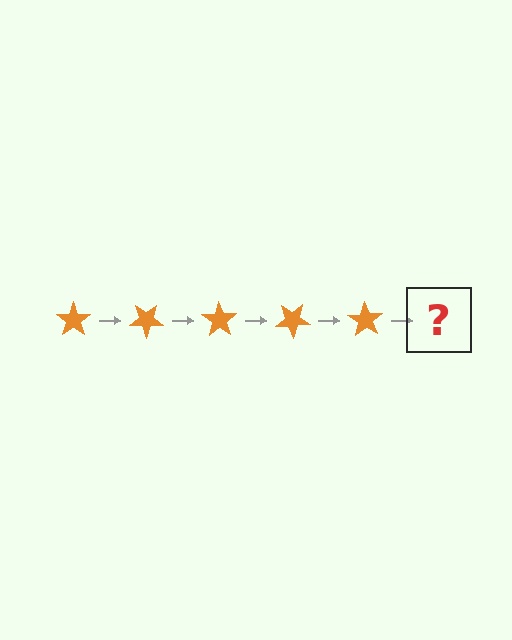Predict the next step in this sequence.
The next step is an orange star rotated 175 degrees.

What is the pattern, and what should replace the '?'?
The pattern is that the star rotates 35 degrees each step. The '?' should be an orange star rotated 175 degrees.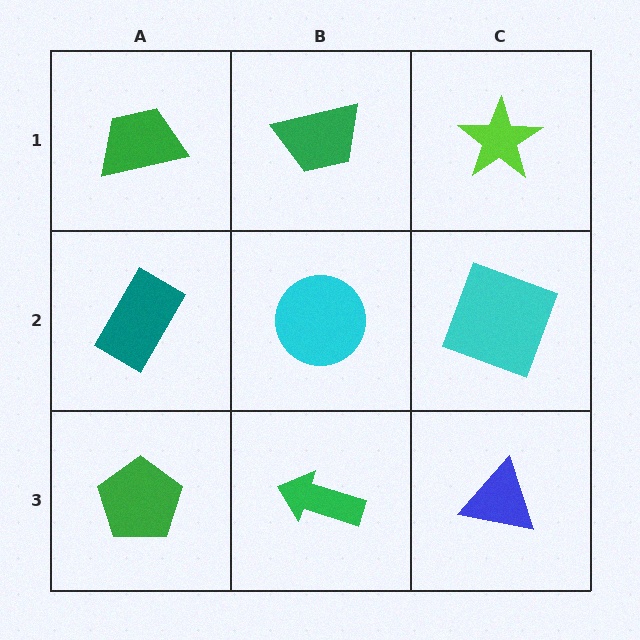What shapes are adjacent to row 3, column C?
A cyan square (row 2, column C), a green arrow (row 3, column B).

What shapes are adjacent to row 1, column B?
A cyan circle (row 2, column B), a green trapezoid (row 1, column A), a lime star (row 1, column C).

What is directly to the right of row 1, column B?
A lime star.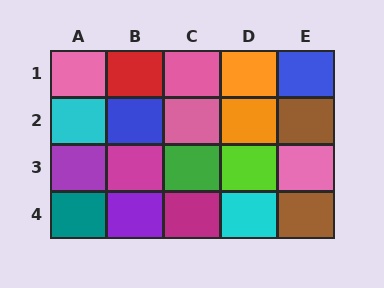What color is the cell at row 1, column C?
Pink.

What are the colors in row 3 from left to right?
Purple, magenta, green, lime, pink.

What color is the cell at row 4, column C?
Magenta.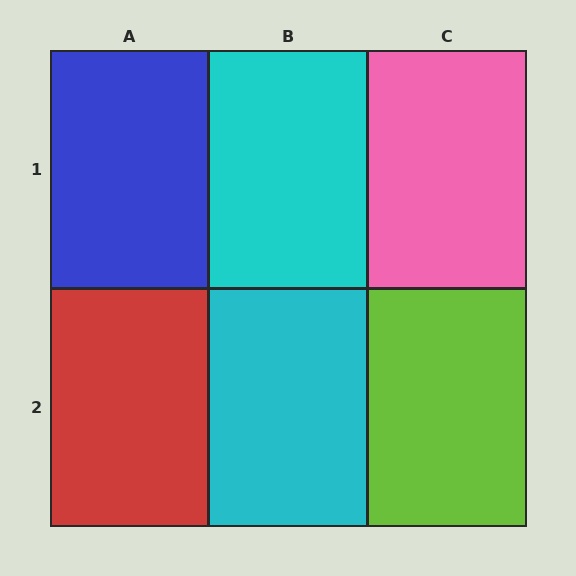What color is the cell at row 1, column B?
Cyan.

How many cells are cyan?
2 cells are cyan.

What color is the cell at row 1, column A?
Blue.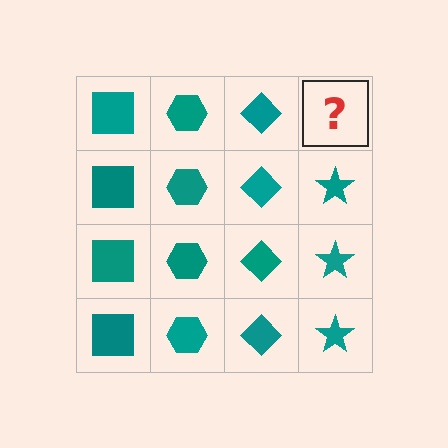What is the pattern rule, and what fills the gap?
The rule is that each column has a consistent shape. The gap should be filled with a teal star.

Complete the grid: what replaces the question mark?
The question mark should be replaced with a teal star.